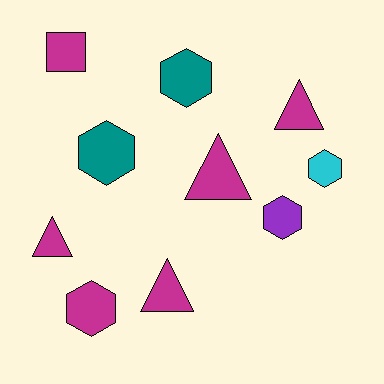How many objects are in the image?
There are 10 objects.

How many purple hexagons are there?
There is 1 purple hexagon.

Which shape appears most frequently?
Hexagon, with 5 objects.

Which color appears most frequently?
Magenta, with 6 objects.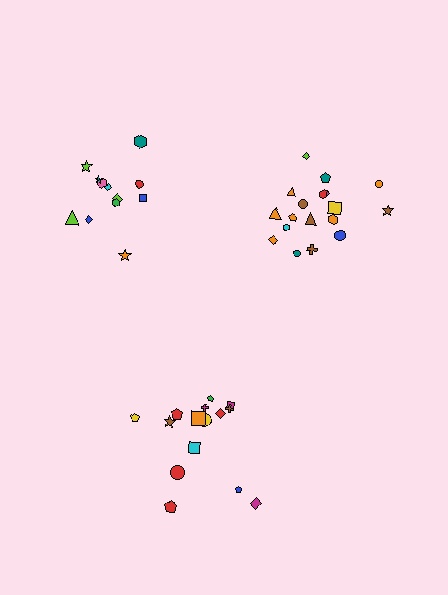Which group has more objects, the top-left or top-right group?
The top-right group.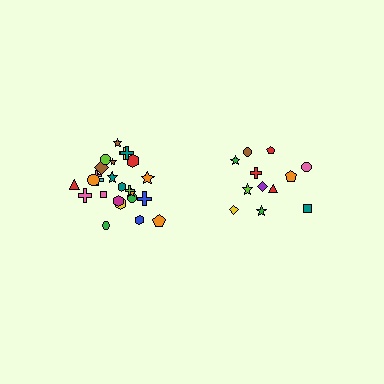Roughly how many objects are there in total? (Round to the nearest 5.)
Roughly 35 objects in total.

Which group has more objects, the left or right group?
The left group.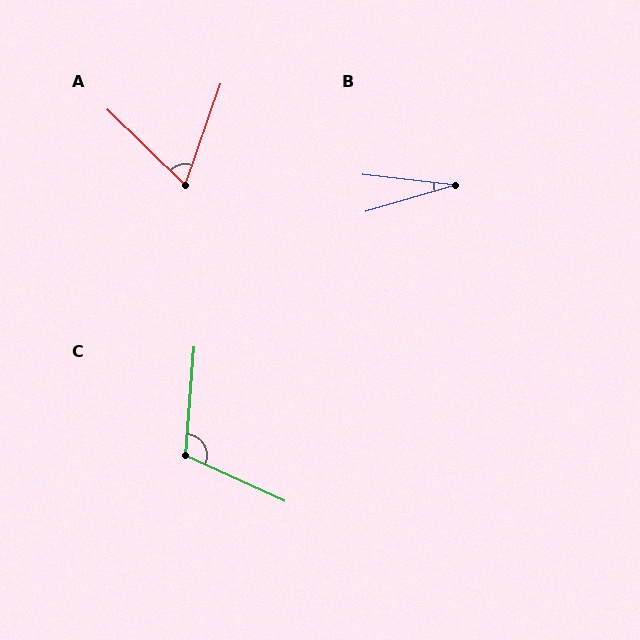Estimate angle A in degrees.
Approximately 65 degrees.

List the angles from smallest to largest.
B (23°), A (65°), C (110°).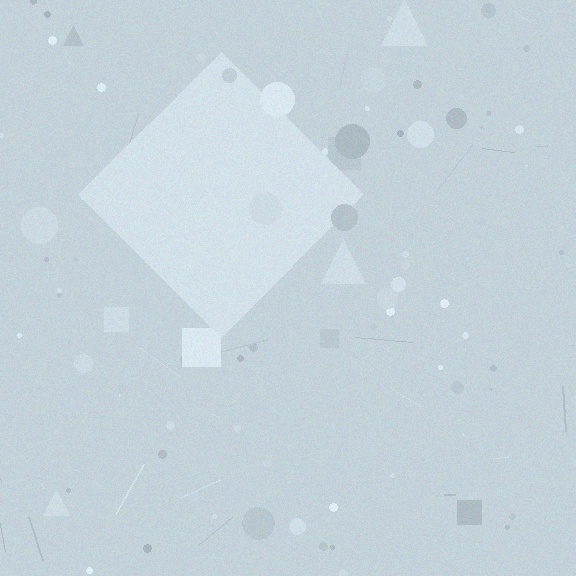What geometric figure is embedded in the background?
A diamond is embedded in the background.